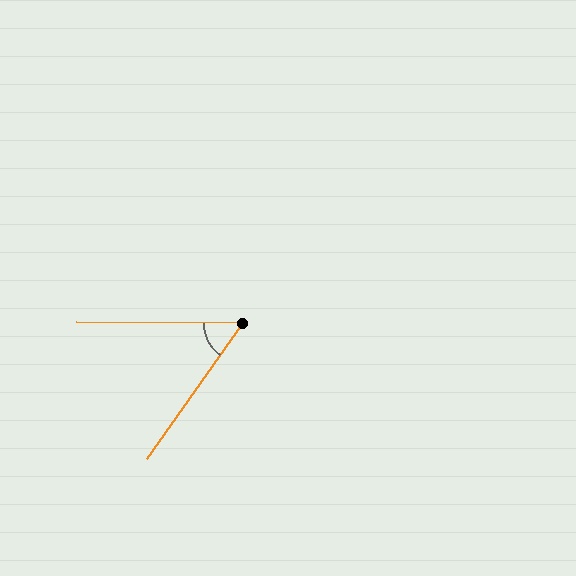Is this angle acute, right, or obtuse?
It is acute.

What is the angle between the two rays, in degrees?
Approximately 55 degrees.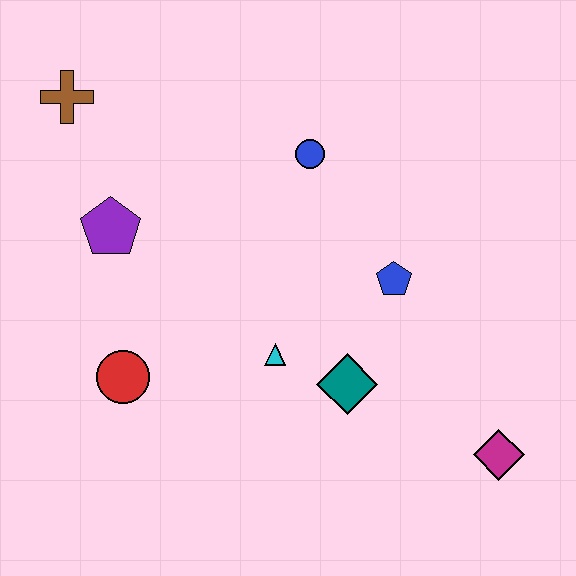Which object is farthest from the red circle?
The magenta diamond is farthest from the red circle.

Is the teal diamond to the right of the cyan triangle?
Yes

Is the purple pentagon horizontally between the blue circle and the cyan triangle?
No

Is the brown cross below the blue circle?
No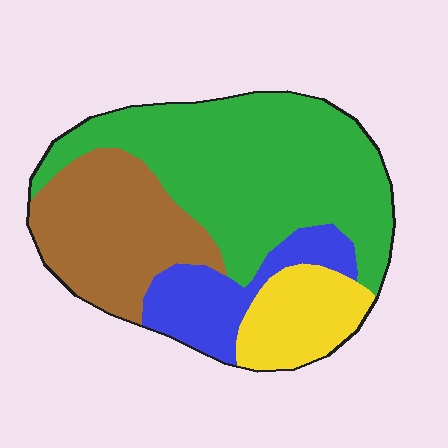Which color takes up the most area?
Green, at roughly 45%.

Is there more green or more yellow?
Green.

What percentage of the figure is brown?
Brown covers 25% of the figure.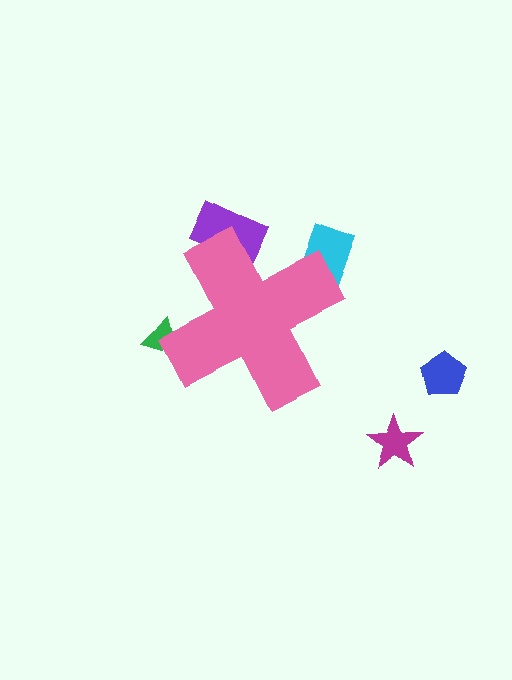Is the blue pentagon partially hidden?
No, the blue pentagon is fully visible.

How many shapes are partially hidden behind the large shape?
3 shapes are partially hidden.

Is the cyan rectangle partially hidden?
Yes, the cyan rectangle is partially hidden behind the pink cross.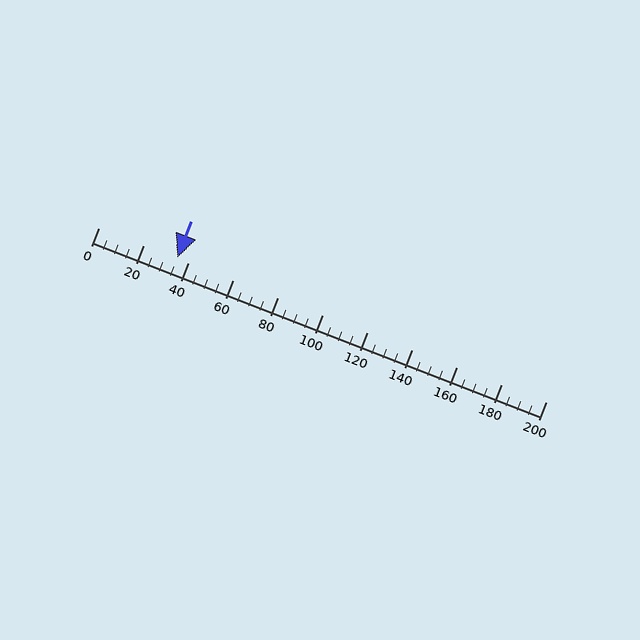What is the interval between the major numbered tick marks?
The major tick marks are spaced 20 units apart.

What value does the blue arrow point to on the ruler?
The blue arrow points to approximately 35.